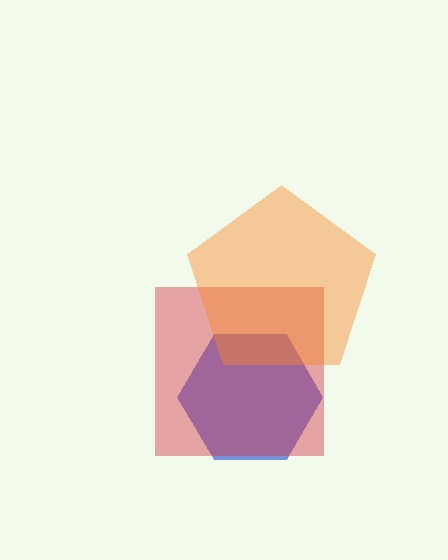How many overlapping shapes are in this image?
There are 3 overlapping shapes in the image.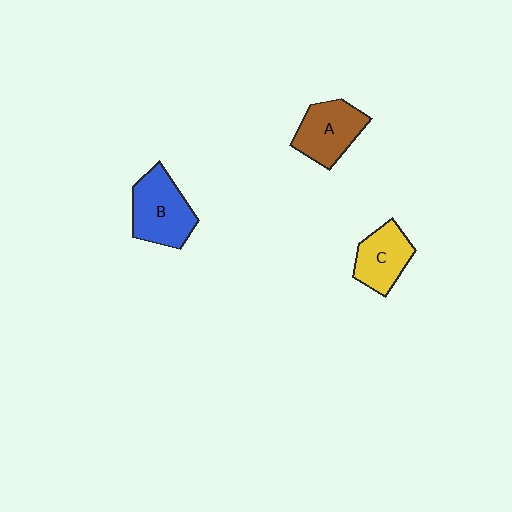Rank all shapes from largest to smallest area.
From largest to smallest: B (blue), A (brown), C (yellow).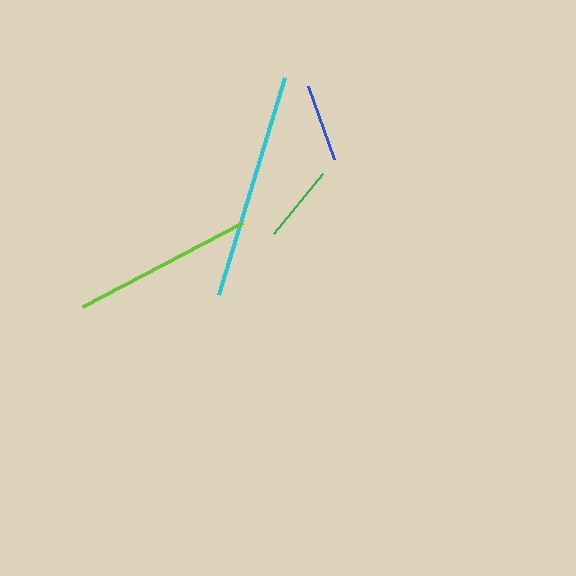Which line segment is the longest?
The cyan line is the longest at approximately 227 pixels.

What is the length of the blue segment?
The blue segment is approximately 78 pixels long.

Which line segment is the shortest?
The green line is the shortest at approximately 77 pixels.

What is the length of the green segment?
The green segment is approximately 77 pixels long.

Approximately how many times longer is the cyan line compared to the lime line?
The cyan line is approximately 1.3 times the length of the lime line.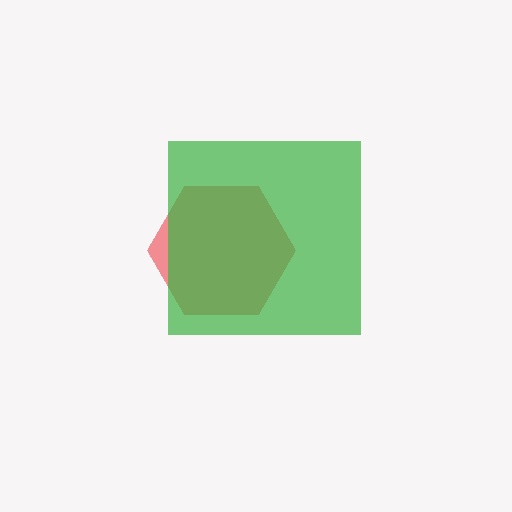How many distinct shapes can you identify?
There are 2 distinct shapes: a red hexagon, a green square.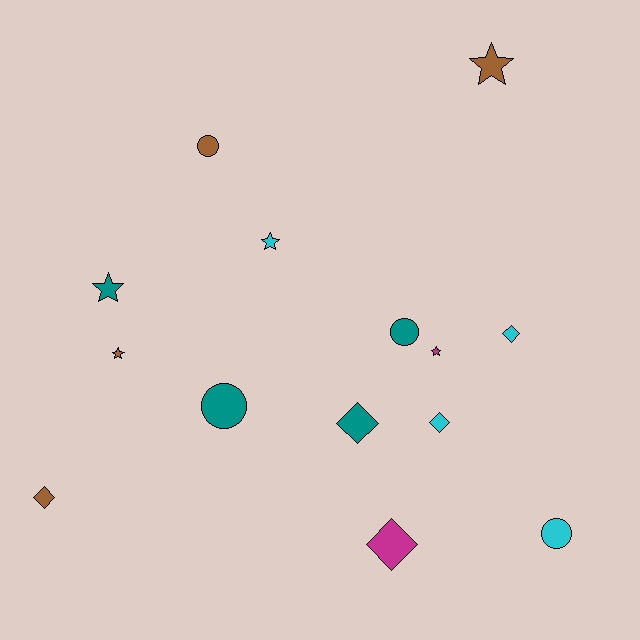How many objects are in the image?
There are 14 objects.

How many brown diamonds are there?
There is 1 brown diamond.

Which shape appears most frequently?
Diamond, with 5 objects.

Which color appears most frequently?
Teal, with 4 objects.